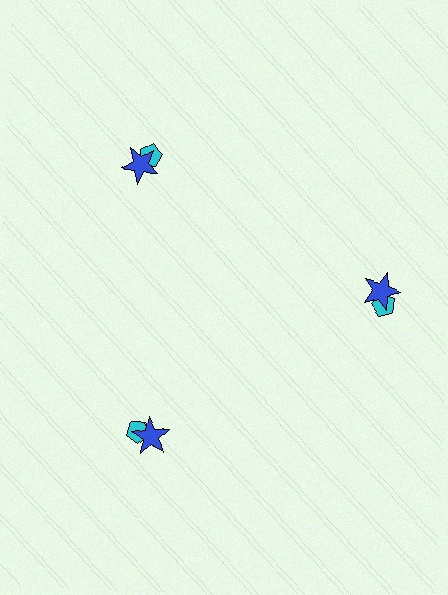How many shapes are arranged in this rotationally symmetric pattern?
There are 6 shapes, arranged in 3 groups of 2.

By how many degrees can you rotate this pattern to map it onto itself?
The pattern maps onto itself every 120 degrees of rotation.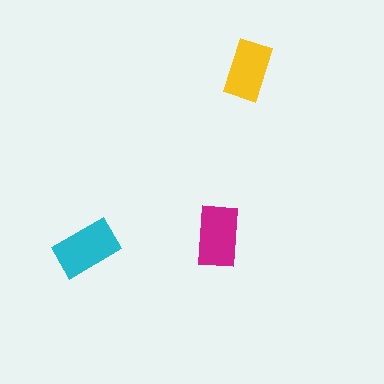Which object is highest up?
The yellow rectangle is topmost.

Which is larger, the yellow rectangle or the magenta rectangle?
The magenta one.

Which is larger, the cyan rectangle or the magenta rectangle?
The cyan one.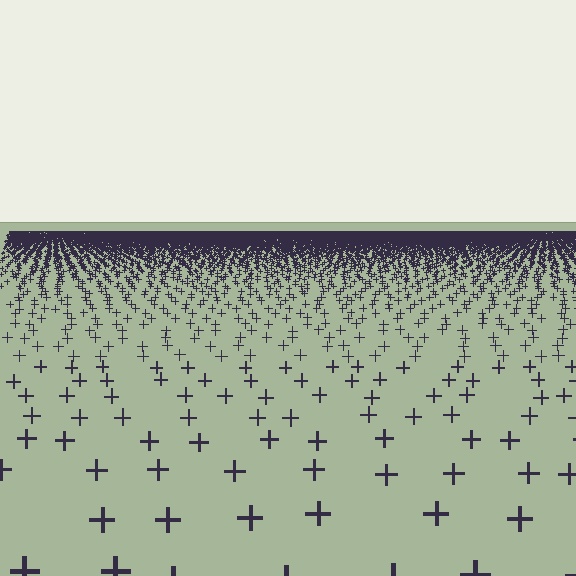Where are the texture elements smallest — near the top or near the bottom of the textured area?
Near the top.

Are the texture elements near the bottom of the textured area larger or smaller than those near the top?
Larger. Near the bottom, elements are closer to the viewer and appear at a bigger on-screen size.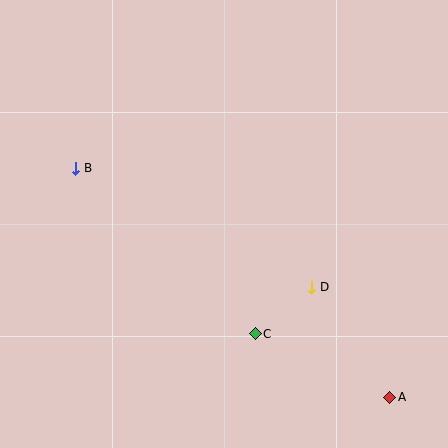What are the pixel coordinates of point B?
Point B is at (76, 168).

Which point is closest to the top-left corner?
Point B is closest to the top-left corner.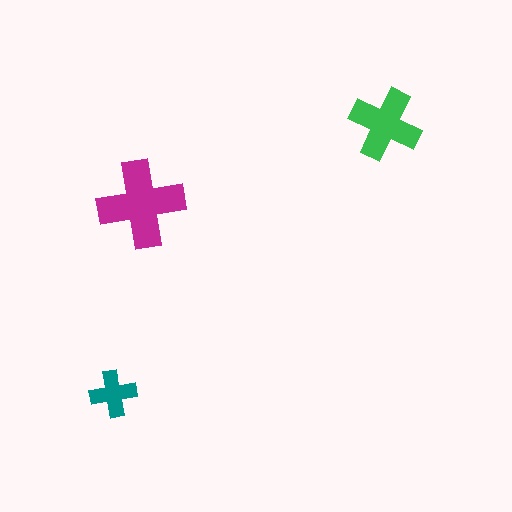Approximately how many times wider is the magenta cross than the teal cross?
About 2 times wider.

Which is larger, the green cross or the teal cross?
The green one.